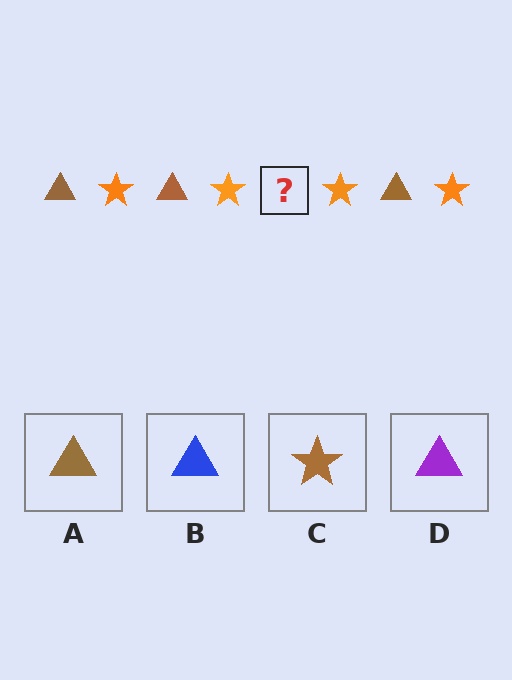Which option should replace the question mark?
Option A.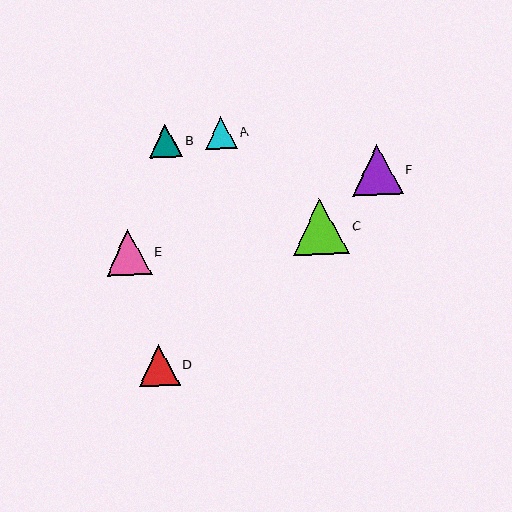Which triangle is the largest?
Triangle C is the largest with a size of approximately 56 pixels.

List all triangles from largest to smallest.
From largest to smallest: C, F, E, D, B, A.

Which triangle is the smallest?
Triangle A is the smallest with a size of approximately 32 pixels.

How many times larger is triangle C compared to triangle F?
Triangle C is approximately 1.1 times the size of triangle F.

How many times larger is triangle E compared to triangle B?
Triangle E is approximately 1.4 times the size of triangle B.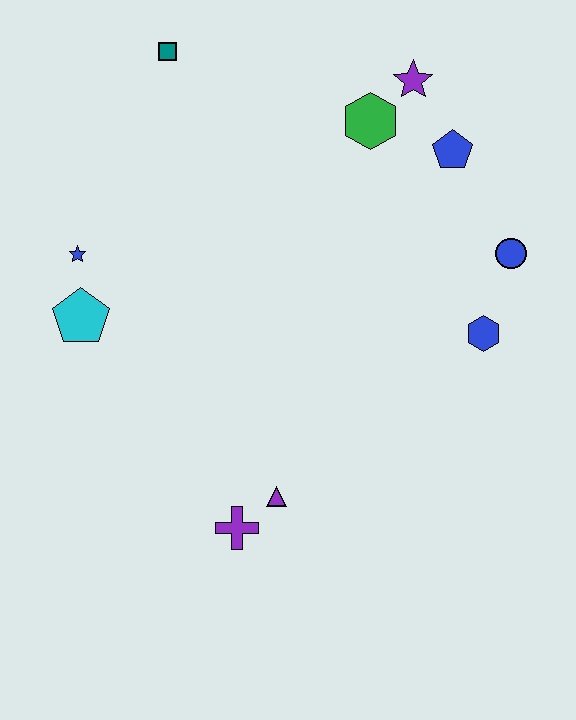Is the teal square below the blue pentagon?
No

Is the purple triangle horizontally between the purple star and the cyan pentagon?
Yes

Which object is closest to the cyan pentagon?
The blue star is closest to the cyan pentagon.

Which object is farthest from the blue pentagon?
The purple cross is farthest from the blue pentagon.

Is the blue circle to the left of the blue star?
No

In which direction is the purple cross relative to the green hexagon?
The purple cross is below the green hexagon.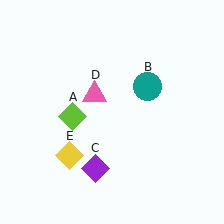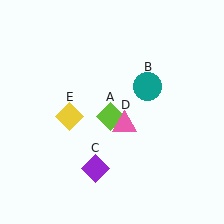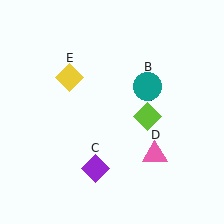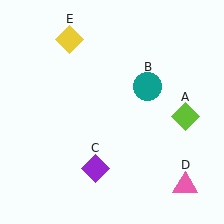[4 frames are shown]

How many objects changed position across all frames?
3 objects changed position: lime diamond (object A), pink triangle (object D), yellow diamond (object E).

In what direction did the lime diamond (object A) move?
The lime diamond (object A) moved right.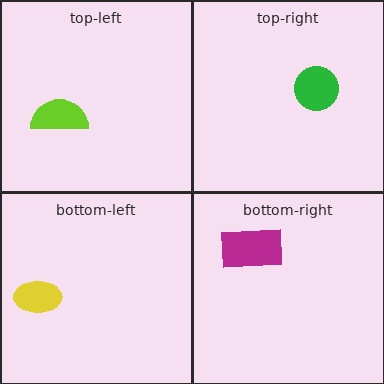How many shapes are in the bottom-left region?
1.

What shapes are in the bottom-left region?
The yellow ellipse.